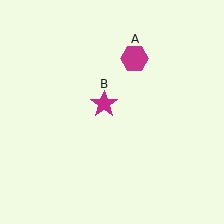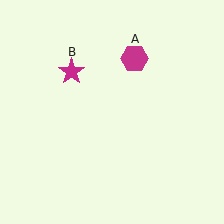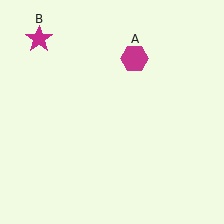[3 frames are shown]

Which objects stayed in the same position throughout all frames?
Magenta hexagon (object A) remained stationary.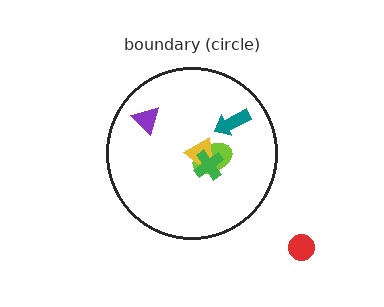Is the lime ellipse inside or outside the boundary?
Inside.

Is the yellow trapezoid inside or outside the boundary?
Inside.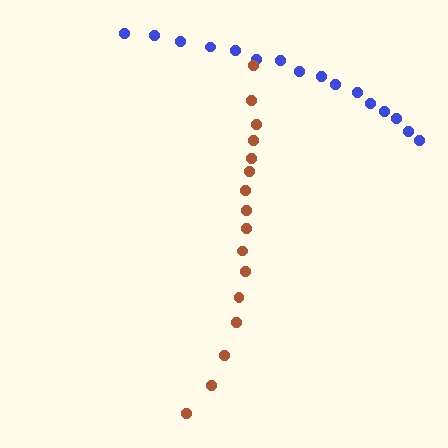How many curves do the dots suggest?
There are 2 distinct paths.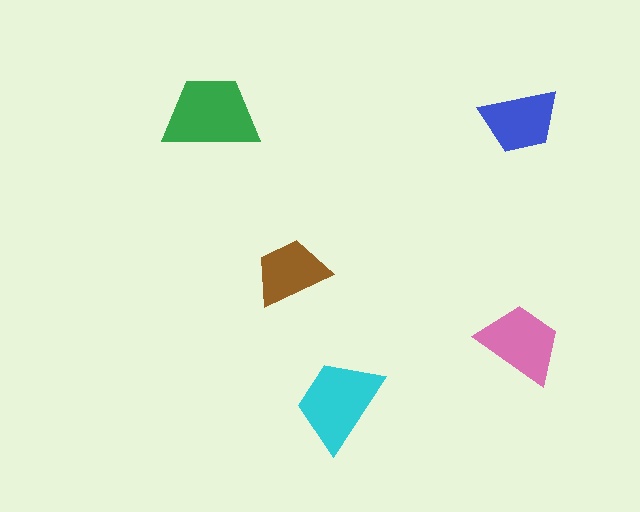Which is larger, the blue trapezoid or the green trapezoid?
The green one.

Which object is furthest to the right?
The pink trapezoid is rightmost.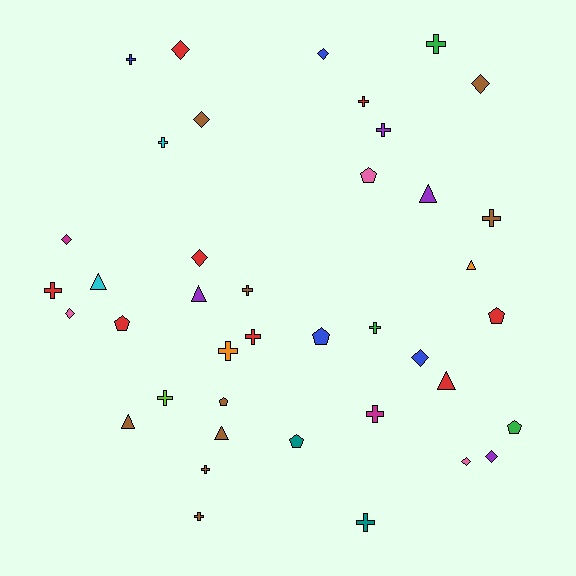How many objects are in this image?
There are 40 objects.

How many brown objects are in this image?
There are 9 brown objects.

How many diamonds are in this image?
There are 10 diamonds.